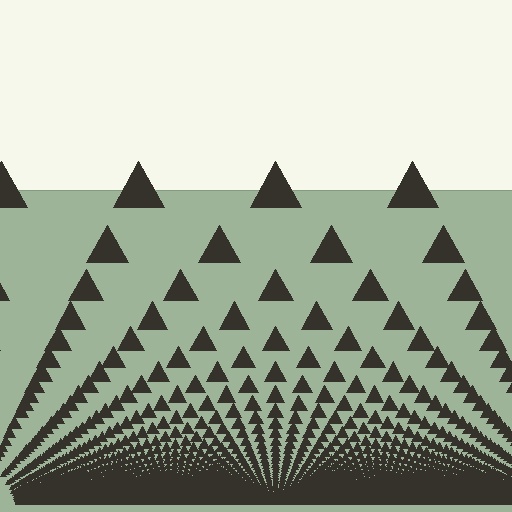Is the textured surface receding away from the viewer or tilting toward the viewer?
The surface appears to tilt toward the viewer. Texture elements get larger and sparser toward the top.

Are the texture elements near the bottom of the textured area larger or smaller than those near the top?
Smaller. The gradient is inverted — elements near the bottom are smaller and denser.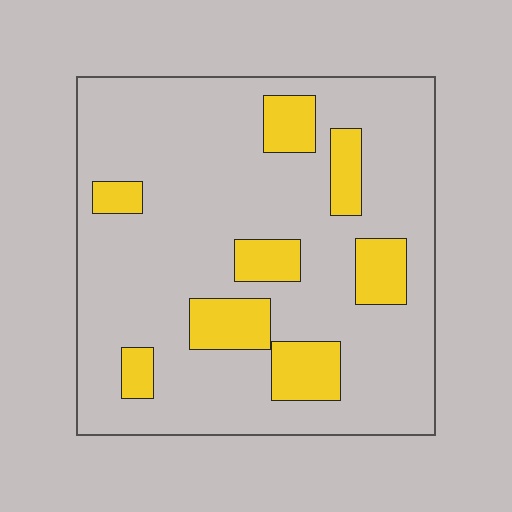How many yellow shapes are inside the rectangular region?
8.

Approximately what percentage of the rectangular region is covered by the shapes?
Approximately 20%.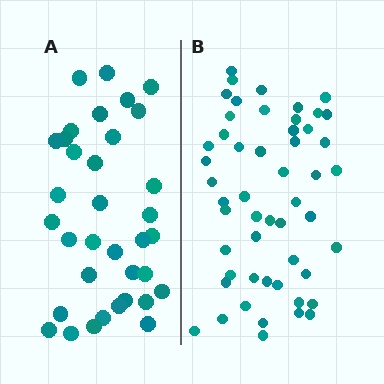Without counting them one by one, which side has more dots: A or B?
Region B (the right region) has more dots.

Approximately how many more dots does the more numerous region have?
Region B has approximately 15 more dots than region A.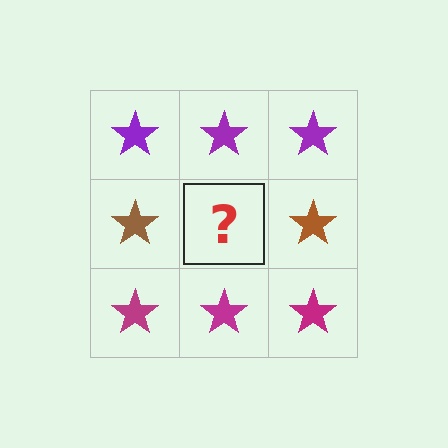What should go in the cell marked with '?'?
The missing cell should contain a brown star.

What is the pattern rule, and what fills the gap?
The rule is that each row has a consistent color. The gap should be filled with a brown star.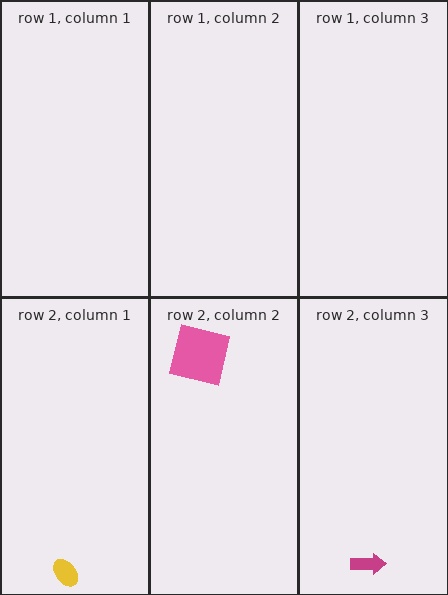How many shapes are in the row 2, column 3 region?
1.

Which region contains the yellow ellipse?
The row 2, column 1 region.